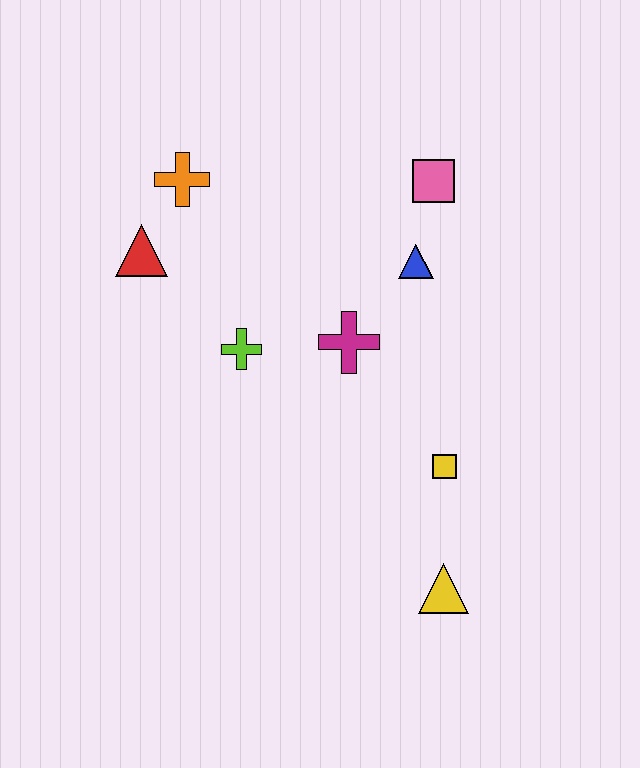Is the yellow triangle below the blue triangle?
Yes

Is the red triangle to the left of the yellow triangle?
Yes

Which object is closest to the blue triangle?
The pink square is closest to the blue triangle.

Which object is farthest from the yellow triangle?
The orange cross is farthest from the yellow triangle.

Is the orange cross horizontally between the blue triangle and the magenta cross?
No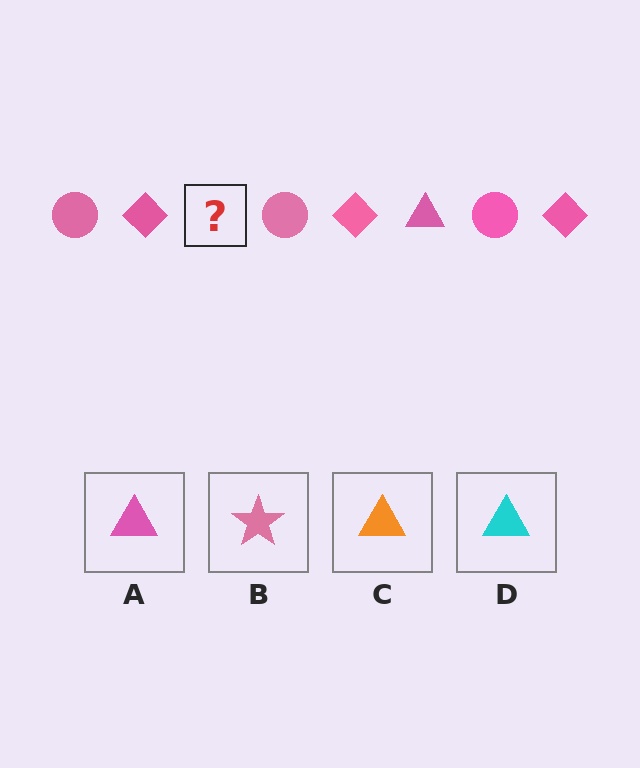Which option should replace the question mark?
Option A.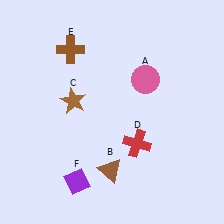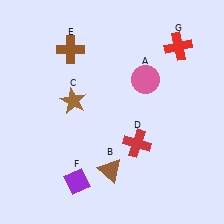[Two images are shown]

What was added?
A red cross (G) was added in Image 2.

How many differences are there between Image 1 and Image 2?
There is 1 difference between the two images.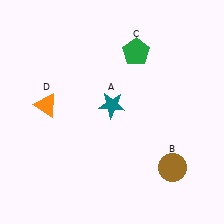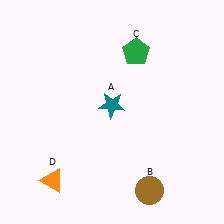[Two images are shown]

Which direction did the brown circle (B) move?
The brown circle (B) moved down.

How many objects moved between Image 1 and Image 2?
2 objects moved between the two images.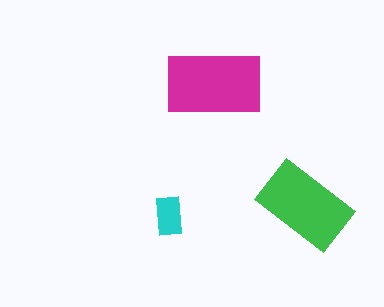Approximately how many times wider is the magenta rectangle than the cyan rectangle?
About 2.5 times wider.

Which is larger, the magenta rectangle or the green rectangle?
The magenta one.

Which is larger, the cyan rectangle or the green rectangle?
The green one.